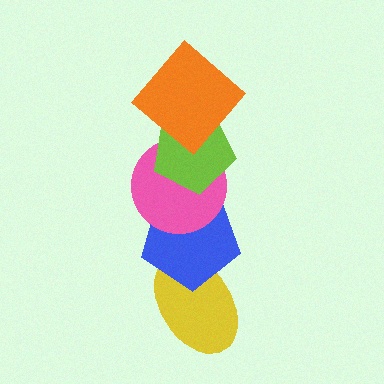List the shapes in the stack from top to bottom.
From top to bottom: the orange diamond, the lime pentagon, the pink circle, the blue pentagon, the yellow ellipse.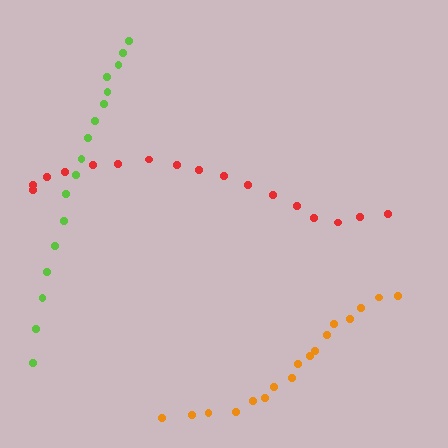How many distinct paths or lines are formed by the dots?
There are 3 distinct paths.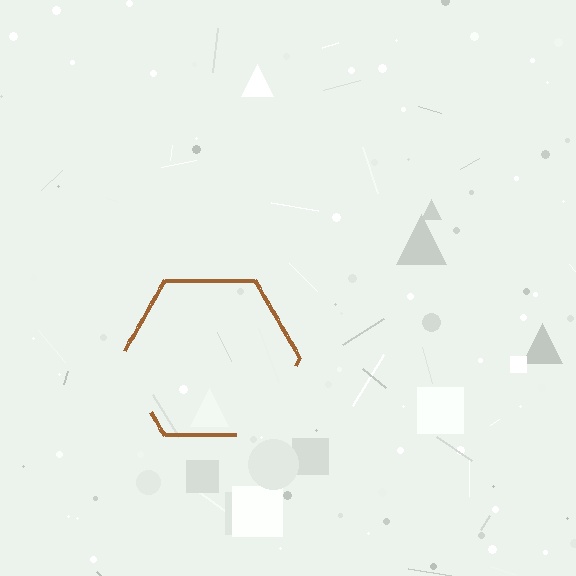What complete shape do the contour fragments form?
The contour fragments form a hexagon.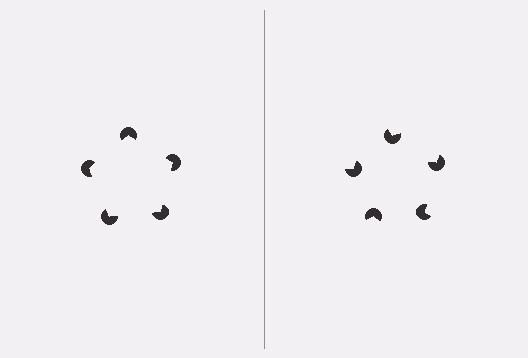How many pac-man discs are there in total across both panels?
10 — 5 on each side.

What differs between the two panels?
The pac-man discs are positioned identically on both sides; only the wedge orientations differ. On the left they align to a pentagon; on the right they are misaligned.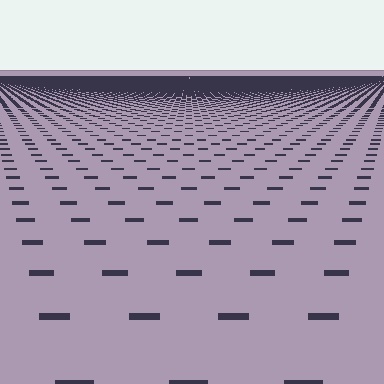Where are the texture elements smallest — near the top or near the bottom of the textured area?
Near the top.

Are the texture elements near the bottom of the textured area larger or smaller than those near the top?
Larger. Near the bottom, elements are closer to the viewer and appear at a bigger on-screen size.